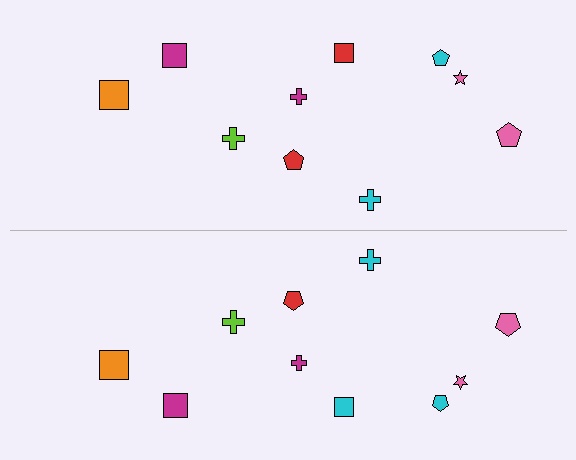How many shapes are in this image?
There are 20 shapes in this image.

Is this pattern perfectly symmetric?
No, the pattern is not perfectly symmetric. The cyan square on the bottom side breaks the symmetry — its mirror counterpart is red.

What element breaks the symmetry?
The cyan square on the bottom side breaks the symmetry — its mirror counterpart is red.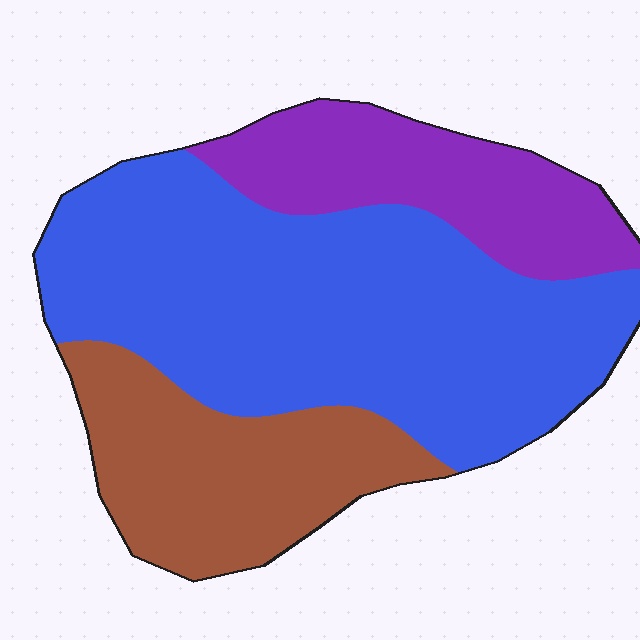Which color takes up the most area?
Blue, at roughly 55%.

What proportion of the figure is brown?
Brown covers around 25% of the figure.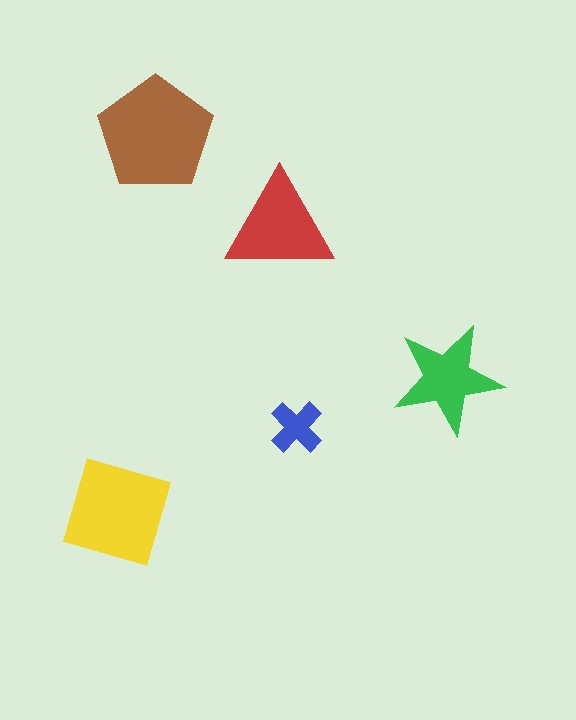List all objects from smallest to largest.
The blue cross, the green star, the red triangle, the yellow diamond, the brown pentagon.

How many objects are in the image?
There are 5 objects in the image.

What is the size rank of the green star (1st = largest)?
4th.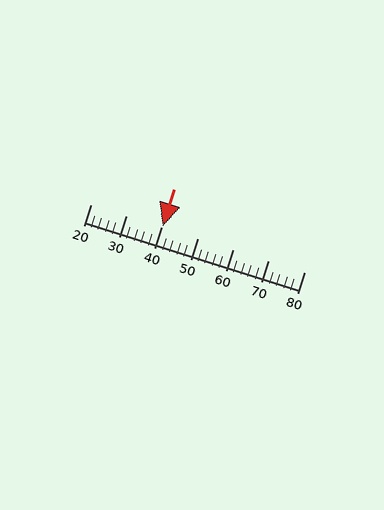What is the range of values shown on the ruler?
The ruler shows values from 20 to 80.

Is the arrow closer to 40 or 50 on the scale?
The arrow is closer to 40.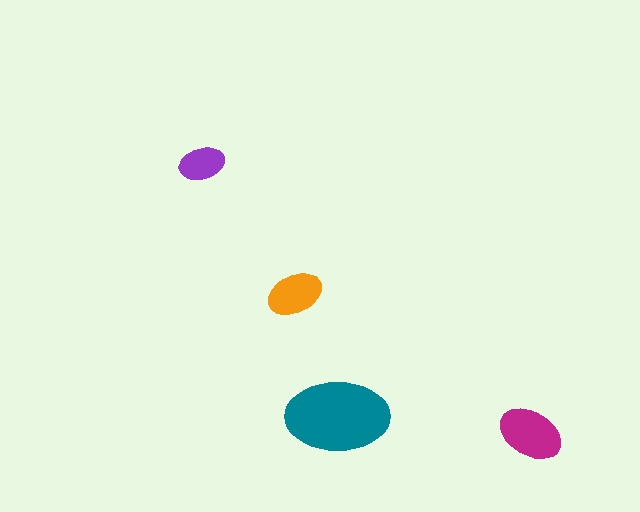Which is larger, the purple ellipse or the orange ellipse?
The orange one.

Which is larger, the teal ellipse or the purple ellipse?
The teal one.